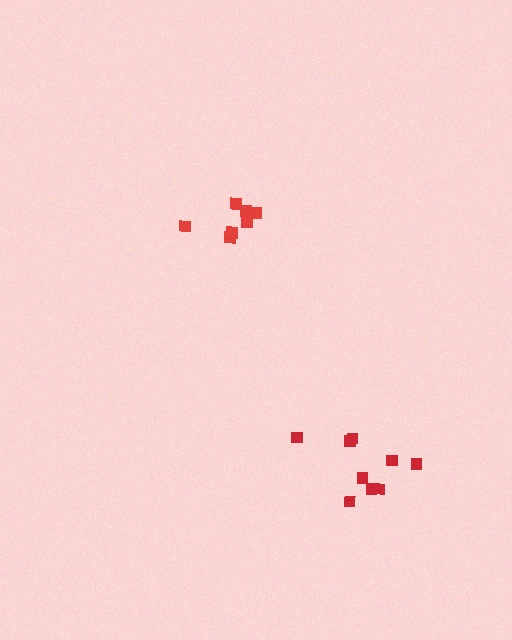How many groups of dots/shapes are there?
There are 2 groups.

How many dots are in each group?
Group 1: 7 dots, Group 2: 9 dots (16 total).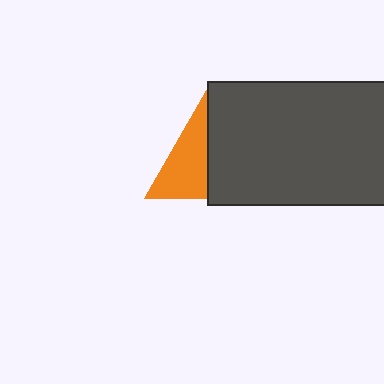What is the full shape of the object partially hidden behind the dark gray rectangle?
The partially hidden object is an orange triangle.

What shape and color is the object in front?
The object in front is a dark gray rectangle.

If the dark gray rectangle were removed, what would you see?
You would see the complete orange triangle.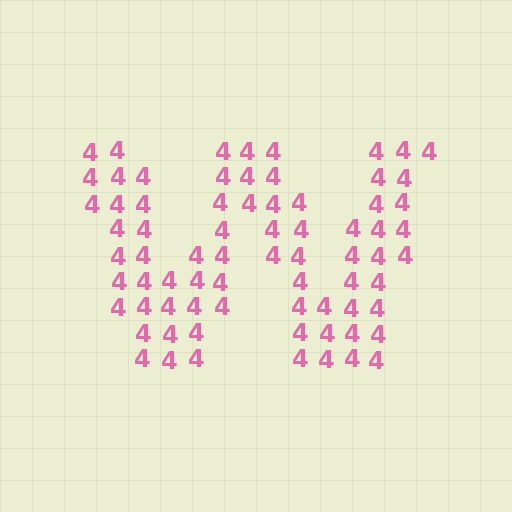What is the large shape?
The large shape is the letter W.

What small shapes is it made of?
It is made of small digit 4's.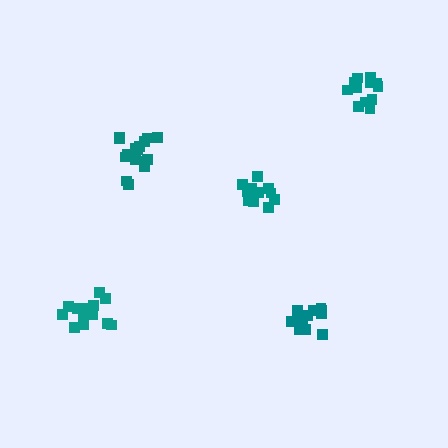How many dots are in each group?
Group 1: 12 dots, Group 2: 13 dots, Group 3: 11 dots, Group 4: 16 dots, Group 5: 14 dots (66 total).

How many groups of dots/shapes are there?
There are 5 groups.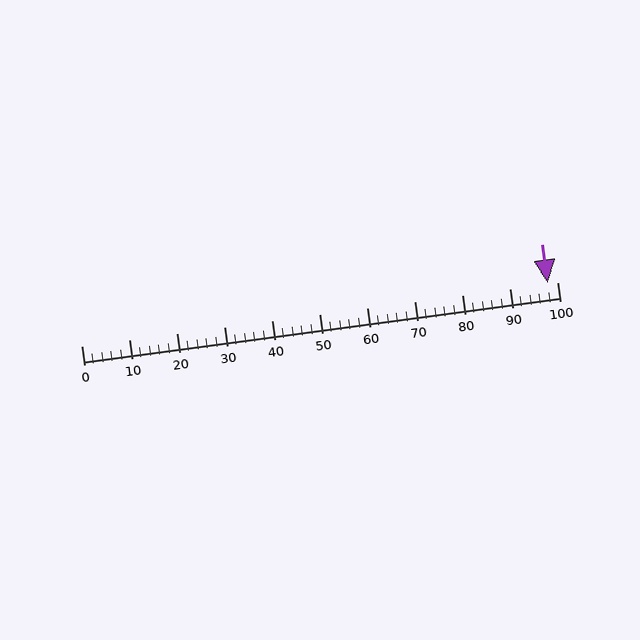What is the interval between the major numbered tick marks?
The major tick marks are spaced 10 units apart.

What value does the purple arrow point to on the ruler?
The purple arrow points to approximately 98.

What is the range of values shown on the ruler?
The ruler shows values from 0 to 100.